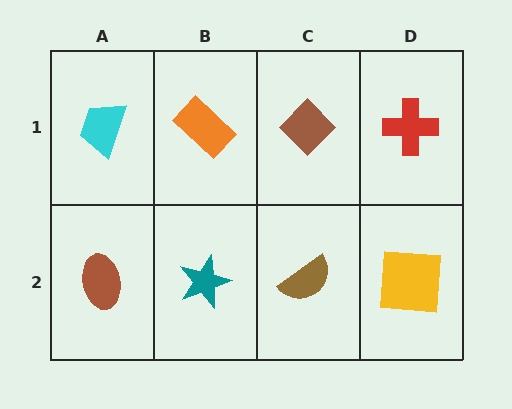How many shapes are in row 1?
4 shapes.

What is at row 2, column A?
A brown ellipse.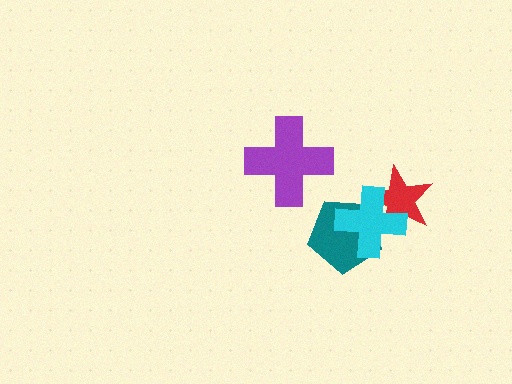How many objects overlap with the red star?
2 objects overlap with the red star.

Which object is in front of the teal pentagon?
The cyan cross is in front of the teal pentagon.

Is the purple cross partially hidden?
No, no other shape covers it.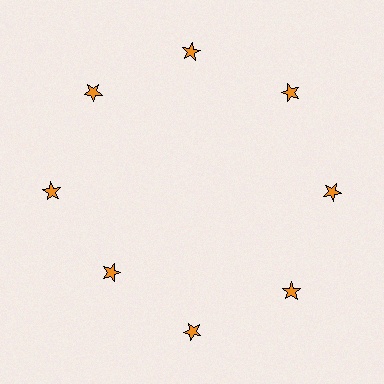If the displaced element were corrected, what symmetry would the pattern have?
It would have 8-fold rotational symmetry — the pattern would map onto itself every 45 degrees.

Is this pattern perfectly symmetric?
No. The 8 orange stars are arranged in a ring, but one element near the 8 o'clock position is pulled inward toward the center, breaking the 8-fold rotational symmetry.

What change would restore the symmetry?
The symmetry would be restored by moving it outward, back onto the ring so that all 8 stars sit at equal angles and equal distance from the center.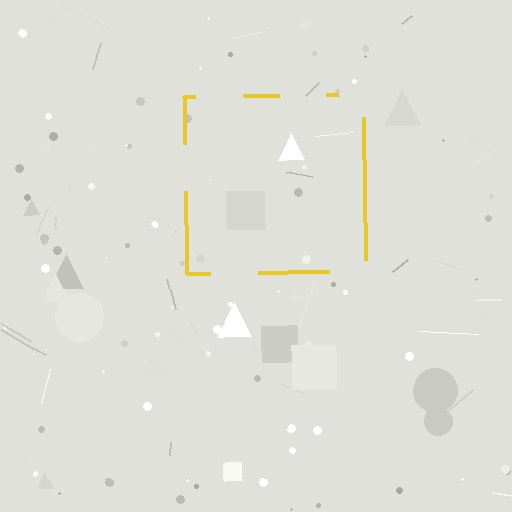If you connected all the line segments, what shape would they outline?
They would outline a square.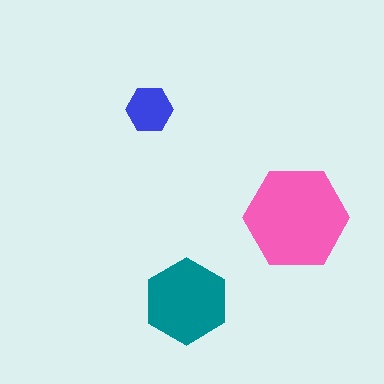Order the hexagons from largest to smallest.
the pink one, the teal one, the blue one.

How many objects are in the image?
There are 3 objects in the image.